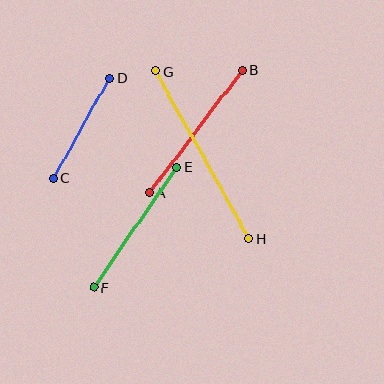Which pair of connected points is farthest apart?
Points G and H are farthest apart.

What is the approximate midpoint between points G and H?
The midpoint is at approximately (203, 155) pixels.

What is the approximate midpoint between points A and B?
The midpoint is at approximately (196, 131) pixels.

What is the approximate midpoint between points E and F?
The midpoint is at approximately (135, 227) pixels.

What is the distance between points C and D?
The distance is approximately 115 pixels.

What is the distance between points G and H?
The distance is approximately 192 pixels.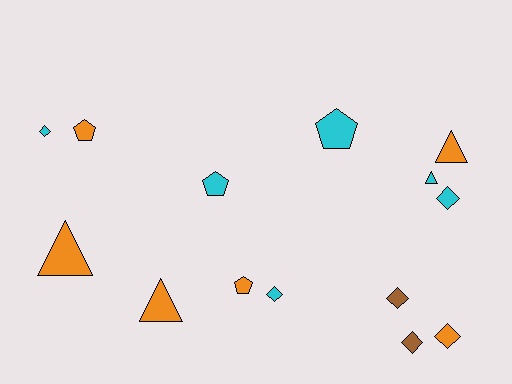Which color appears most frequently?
Cyan, with 6 objects.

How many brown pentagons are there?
There are no brown pentagons.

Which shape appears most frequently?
Diamond, with 6 objects.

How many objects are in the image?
There are 14 objects.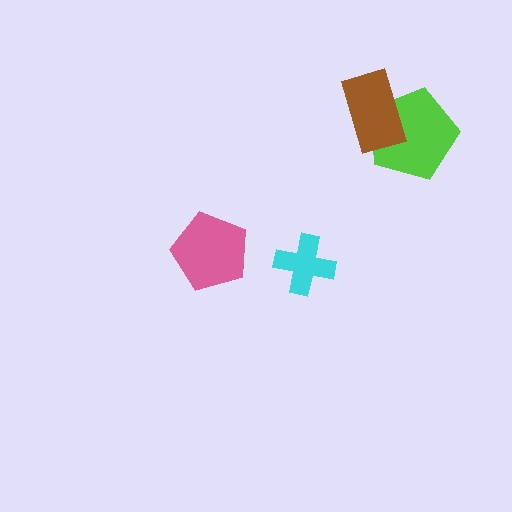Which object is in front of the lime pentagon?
The brown rectangle is in front of the lime pentagon.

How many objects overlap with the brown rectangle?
1 object overlaps with the brown rectangle.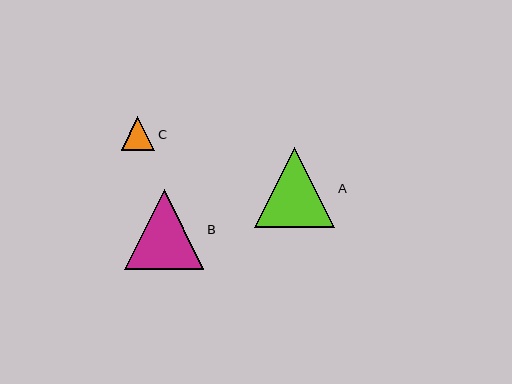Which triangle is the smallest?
Triangle C is the smallest with a size of approximately 33 pixels.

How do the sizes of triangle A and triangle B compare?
Triangle A and triangle B are approximately the same size.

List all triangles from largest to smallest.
From largest to smallest: A, B, C.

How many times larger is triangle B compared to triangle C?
Triangle B is approximately 2.4 times the size of triangle C.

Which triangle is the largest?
Triangle A is the largest with a size of approximately 80 pixels.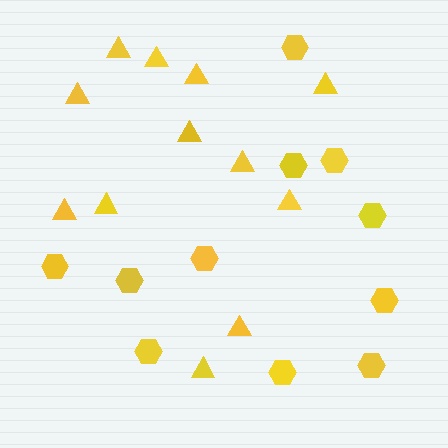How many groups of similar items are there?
There are 2 groups: one group of hexagons (11) and one group of triangles (12).